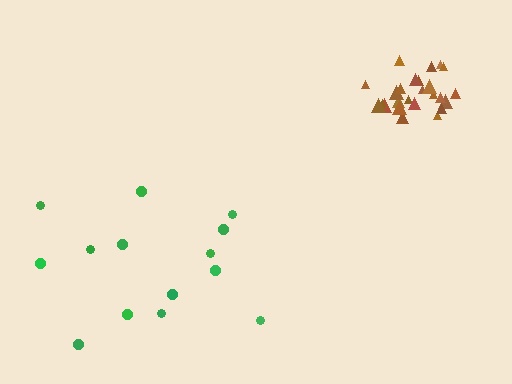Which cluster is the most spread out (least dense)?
Green.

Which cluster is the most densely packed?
Brown.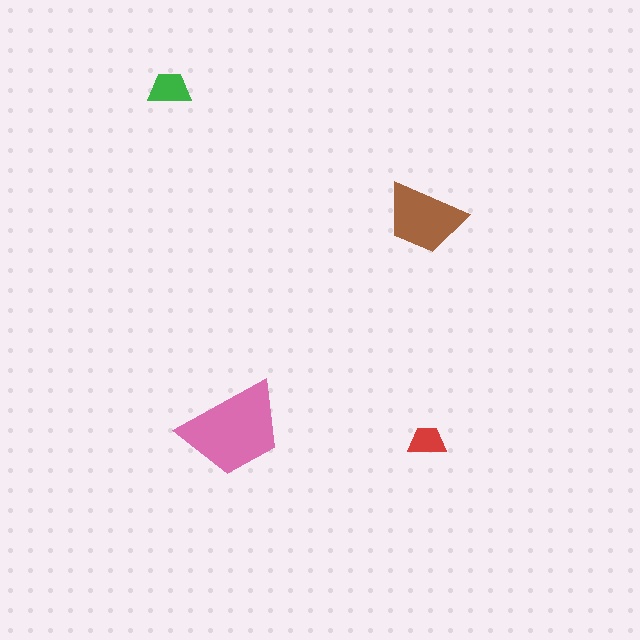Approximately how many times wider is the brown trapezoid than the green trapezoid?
About 2 times wider.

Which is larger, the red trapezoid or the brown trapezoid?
The brown one.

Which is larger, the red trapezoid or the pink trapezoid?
The pink one.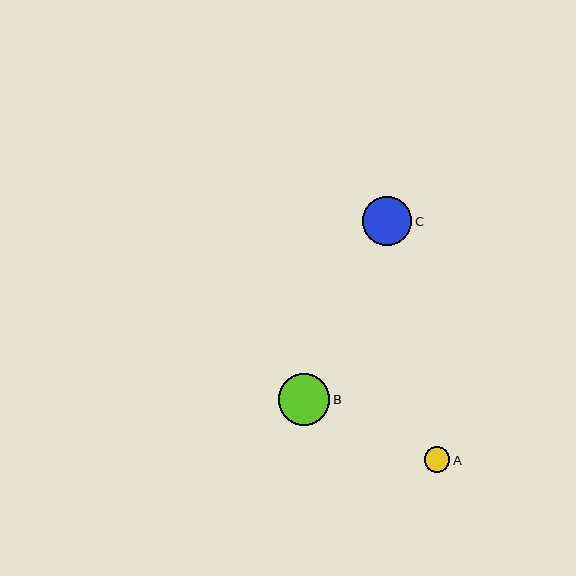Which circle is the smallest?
Circle A is the smallest with a size of approximately 26 pixels.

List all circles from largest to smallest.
From largest to smallest: B, C, A.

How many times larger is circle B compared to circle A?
Circle B is approximately 2.0 times the size of circle A.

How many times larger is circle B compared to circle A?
Circle B is approximately 2.0 times the size of circle A.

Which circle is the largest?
Circle B is the largest with a size of approximately 51 pixels.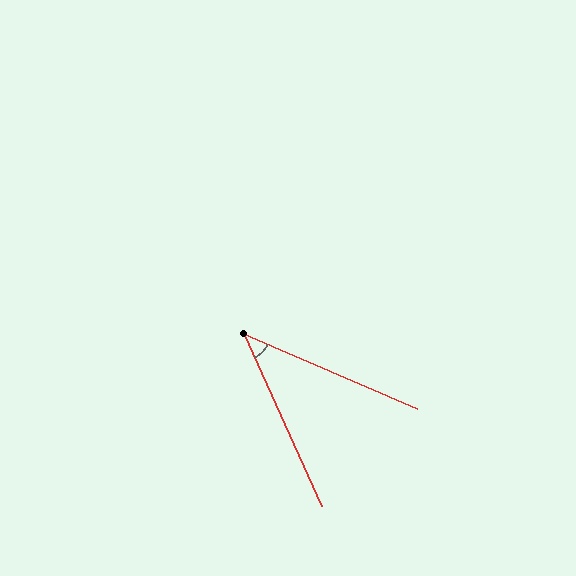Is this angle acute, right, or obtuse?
It is acute.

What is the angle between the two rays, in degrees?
Approximately 42 degrees.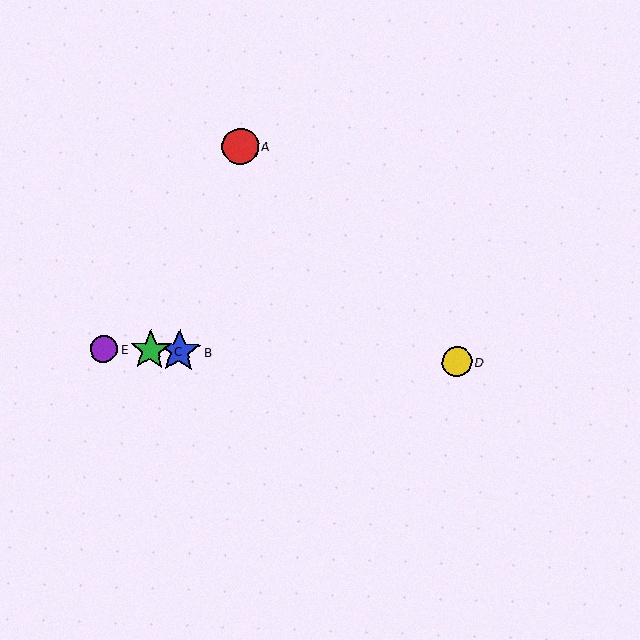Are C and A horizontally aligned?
No, C is at y≈350 and A is at y≈146.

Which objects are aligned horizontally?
Objects B, C, D, E are aligned horizontally.